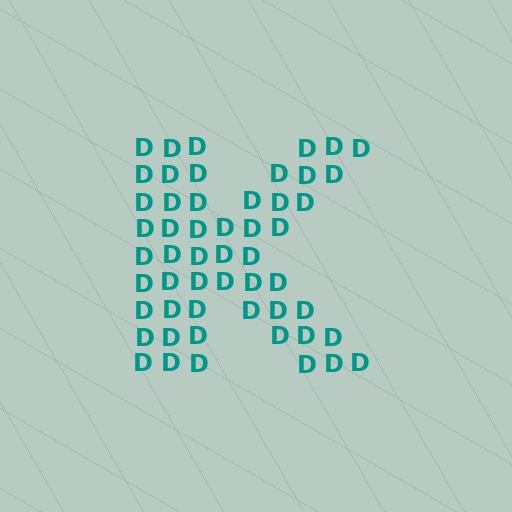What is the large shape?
The large shape is the letter K.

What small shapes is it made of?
It is made of small letter D's.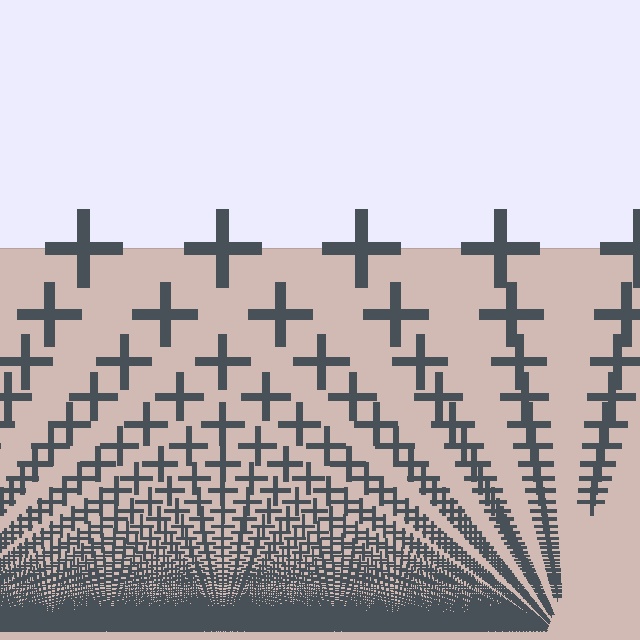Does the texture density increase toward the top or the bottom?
Density increases toward the bottom.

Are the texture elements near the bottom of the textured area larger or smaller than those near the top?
Smaller. The gradient is inverted — elements near the bottom are smaller and denser.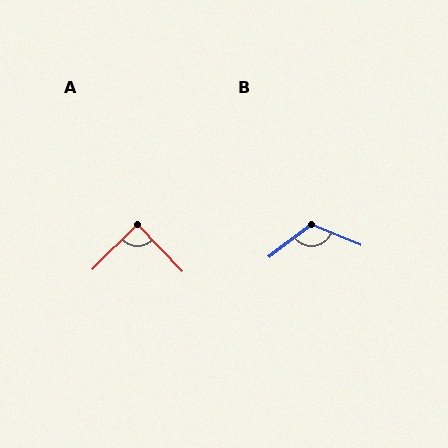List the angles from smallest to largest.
A (89°), B (120°).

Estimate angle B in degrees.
Approximately 120 degrees.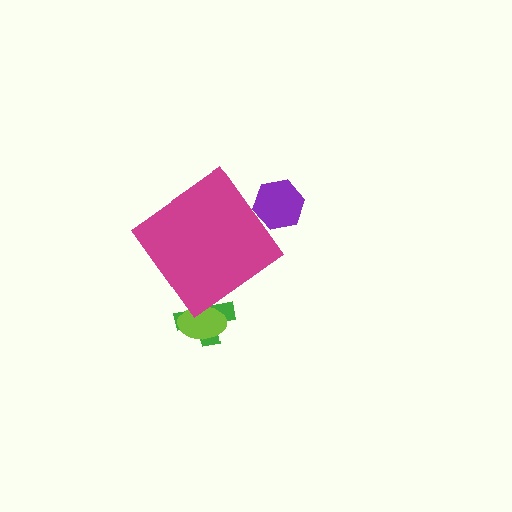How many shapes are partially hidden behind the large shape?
3 shapes are partially hidden.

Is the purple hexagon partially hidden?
Yes, the purple hexagon is partially hidden behind the magenta diamond.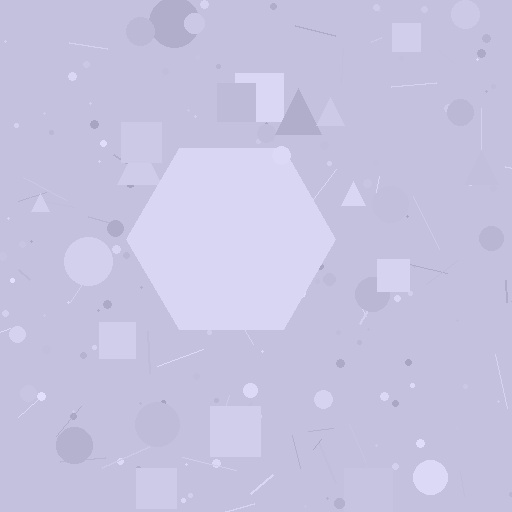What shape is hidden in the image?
A hexagon is hidden in the image.